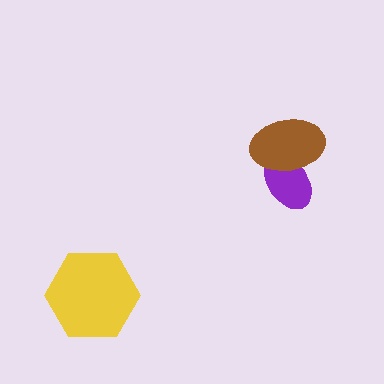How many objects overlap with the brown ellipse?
1 object overlaps with the brown ellipse.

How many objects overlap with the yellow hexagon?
0 objects overlap with the yellow hexagon.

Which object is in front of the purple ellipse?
The brown ellipse is in front of the purple ellipse.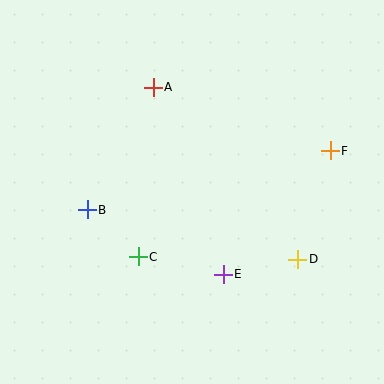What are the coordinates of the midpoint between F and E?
The midpoint between F and E is at (277, 213).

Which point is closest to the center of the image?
Point C at (138, 257) is closest to the center.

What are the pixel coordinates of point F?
Point F is at (330, 151).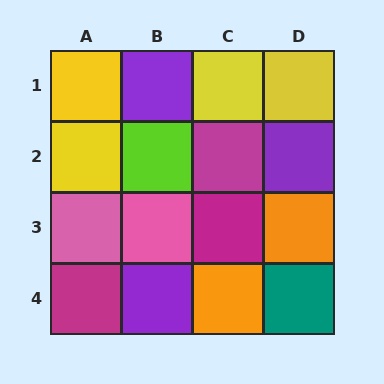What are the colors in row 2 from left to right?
Yellow, lime, magenta, purple.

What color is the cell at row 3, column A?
Pink.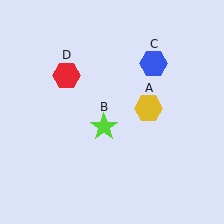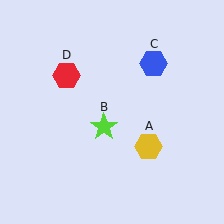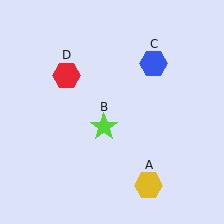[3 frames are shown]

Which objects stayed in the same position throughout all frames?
Lime star (object B) and blue hexagon (object C) and red hexagon (object D) remained stationary.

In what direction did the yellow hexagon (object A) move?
The yellow hexagon (object A) moved down.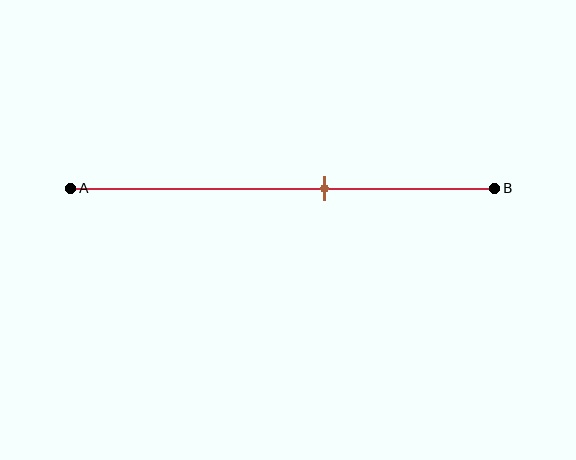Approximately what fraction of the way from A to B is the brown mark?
The brown mark is approximately 60% of the way from A to B.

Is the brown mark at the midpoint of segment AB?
No, the mark is at about 60% from A, not at the 50% midpoint.